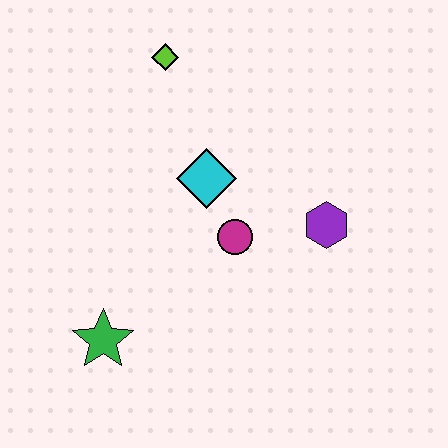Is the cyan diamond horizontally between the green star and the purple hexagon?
Yes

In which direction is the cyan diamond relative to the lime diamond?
The cyan diamond is below the lime diamond.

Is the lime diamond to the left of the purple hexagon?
Yes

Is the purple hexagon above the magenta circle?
Yes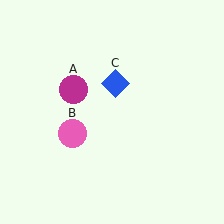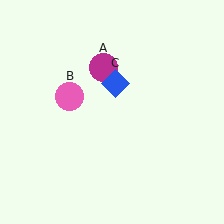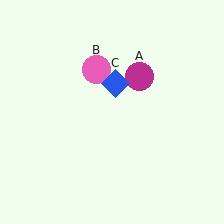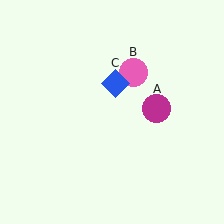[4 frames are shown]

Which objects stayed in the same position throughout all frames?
Blue diamond (object C) remained stationary.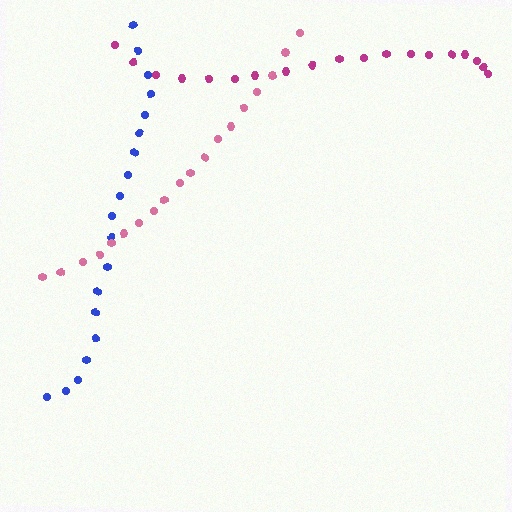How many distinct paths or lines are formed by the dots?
There are 3 distinct paths.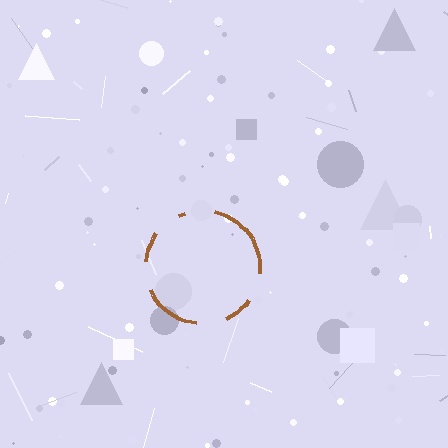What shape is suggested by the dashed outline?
The dashed outline suggests a circle.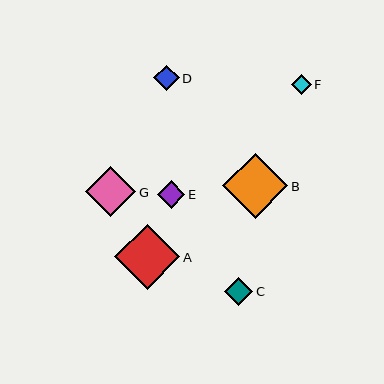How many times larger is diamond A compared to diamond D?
Diamond A is approximately 2.6 times the size of diamond D.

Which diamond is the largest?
Diamond A is the largest with a size of approximately 65 pixels.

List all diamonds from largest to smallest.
From largest to smallest: A, B, G, C, E, D, F.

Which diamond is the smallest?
Diamond F is the smallest with a size of approximately 20 pixels.